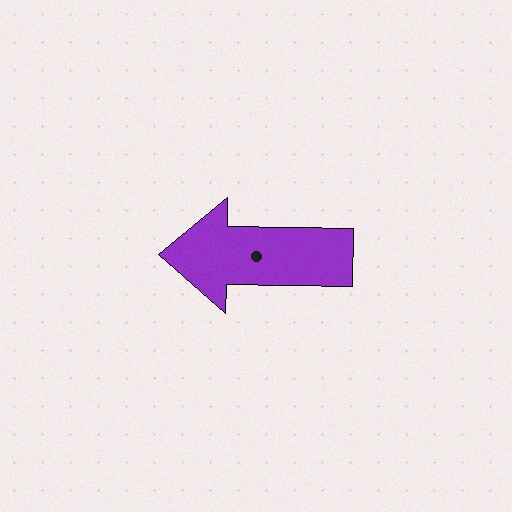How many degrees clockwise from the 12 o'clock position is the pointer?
Approximately 271 degrees.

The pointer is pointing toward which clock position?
Roughly 9 o'clock.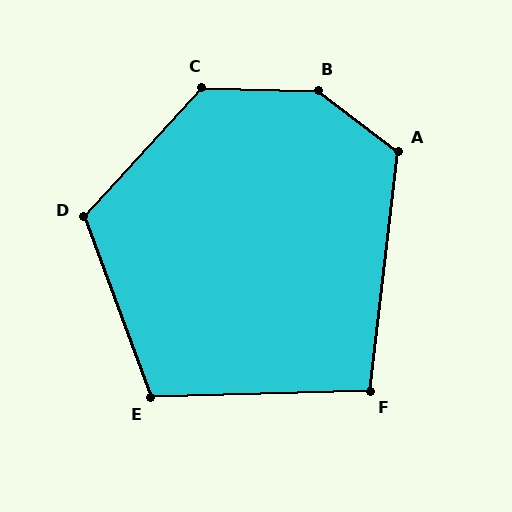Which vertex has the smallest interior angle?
F, at approximately 99 degrees.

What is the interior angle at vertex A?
Approximately 121 degrees (obtuse).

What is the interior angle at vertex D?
Approximately 117 degrees (obtuse).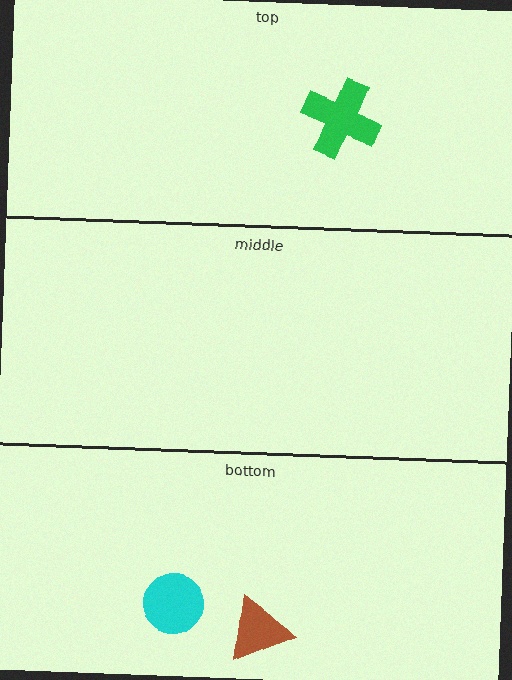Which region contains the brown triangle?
The bottom region.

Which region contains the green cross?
The top region.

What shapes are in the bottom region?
The brown triangle, the cyan circle.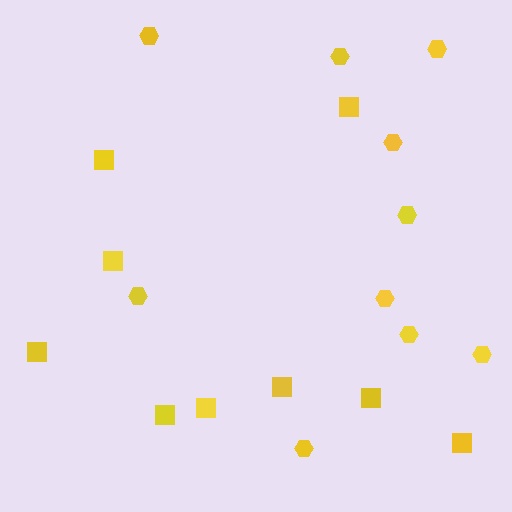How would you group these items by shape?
There are 2 groups: one group of hexagons (10) and one group of squares (9).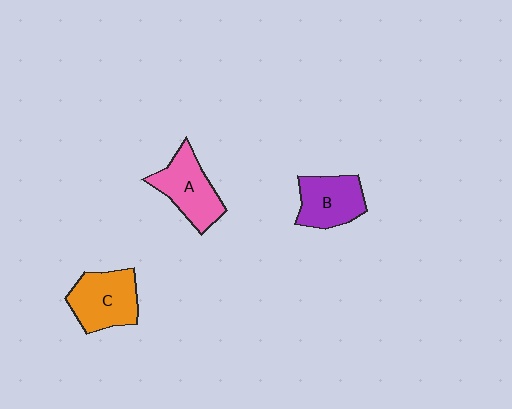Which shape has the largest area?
Shape C (orange).